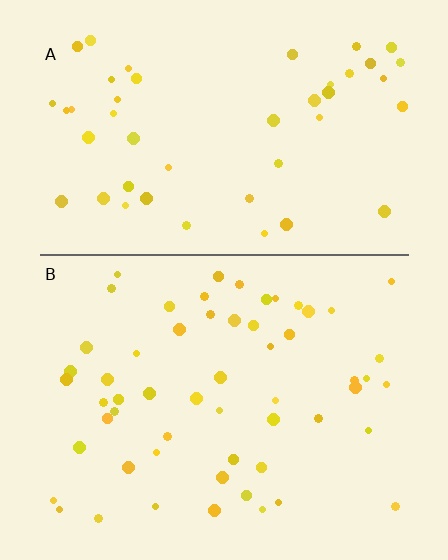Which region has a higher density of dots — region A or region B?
B (the bottom).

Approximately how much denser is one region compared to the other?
Approximately 1.2× — region B over region A.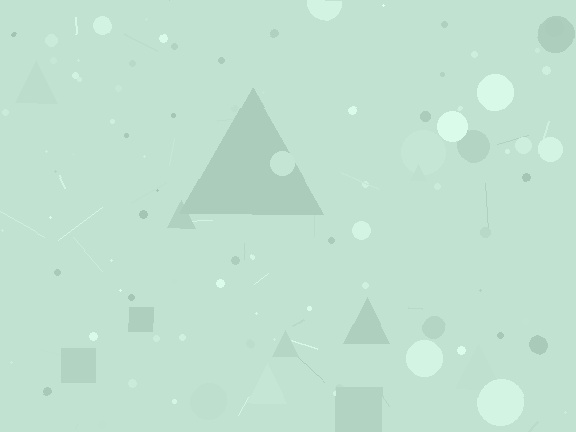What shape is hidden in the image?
A triangle is hidden in the image.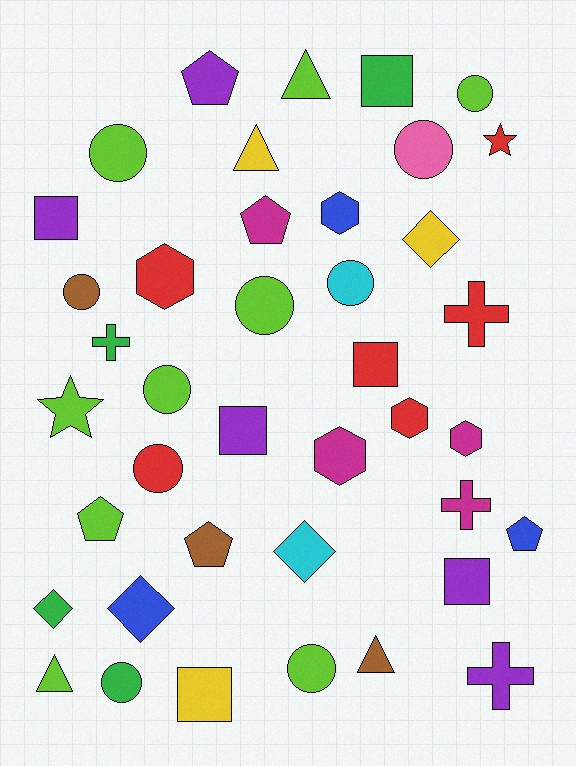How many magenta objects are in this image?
There are 4 magenta objects.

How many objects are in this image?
There are 40 objects.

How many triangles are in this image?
There are 4 triangles.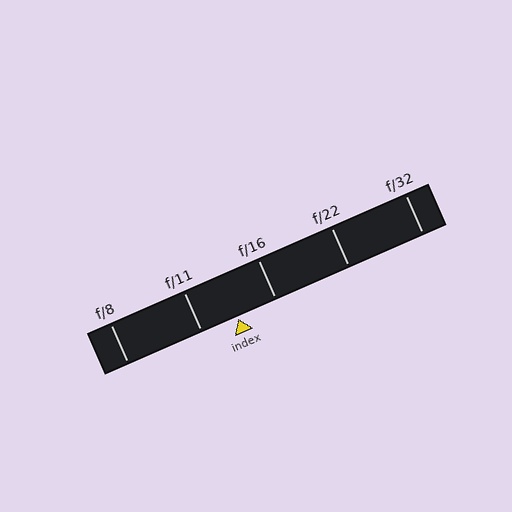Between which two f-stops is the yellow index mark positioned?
The index mark is between f/11 and f/16.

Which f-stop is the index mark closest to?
The index mark is closest to f/11.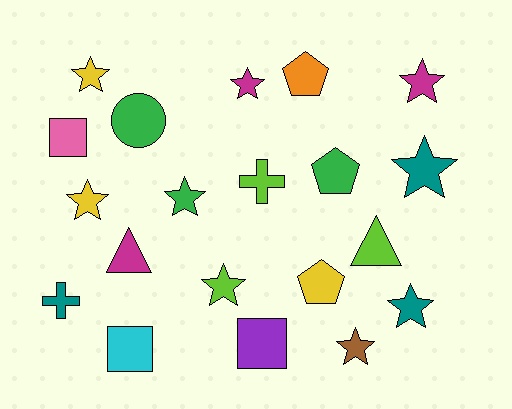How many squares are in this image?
There are 3 squares.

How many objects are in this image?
There are 20 objects.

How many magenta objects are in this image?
There are 3 magenta objects.